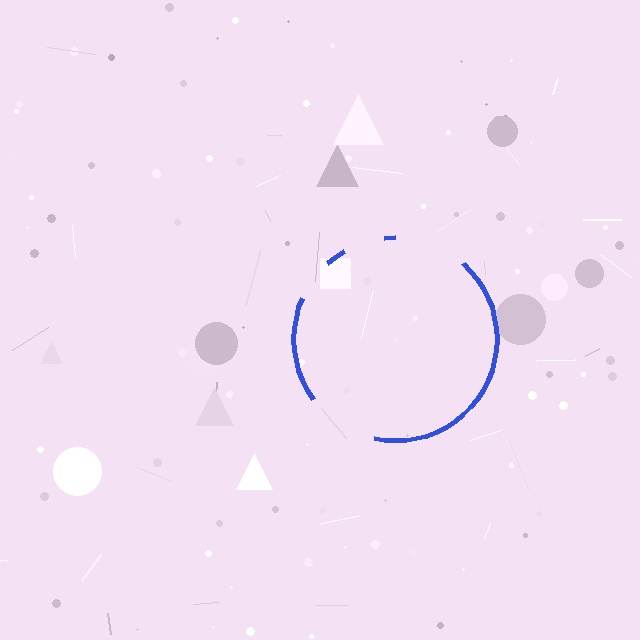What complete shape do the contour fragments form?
The contour fragments form a circle.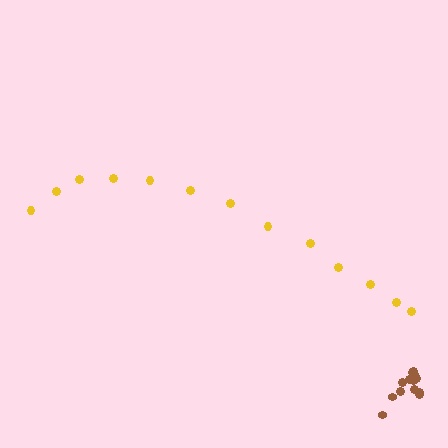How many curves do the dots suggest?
There are 2 distinct paths.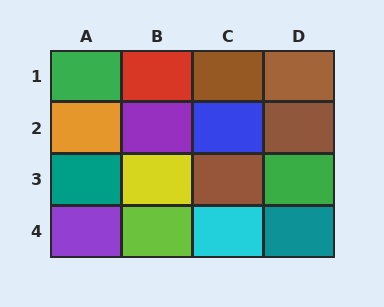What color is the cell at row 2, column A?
Orange.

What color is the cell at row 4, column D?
Teal.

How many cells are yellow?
1 cell is yellow.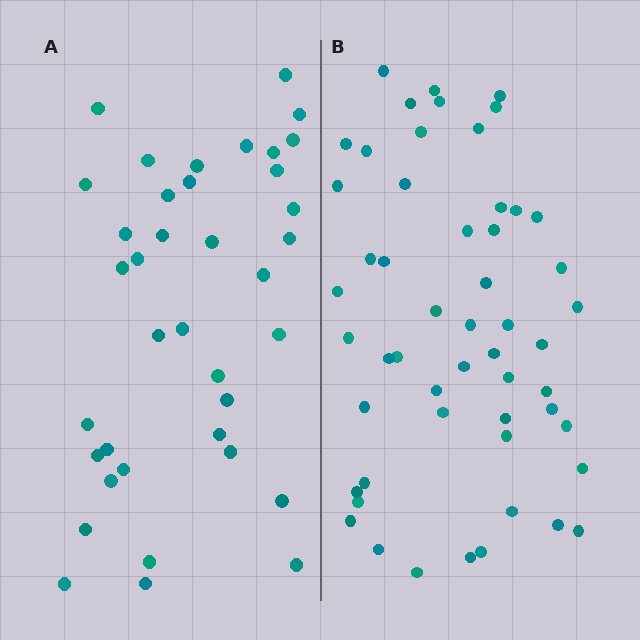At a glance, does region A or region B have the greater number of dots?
Region B (the right region) has more dots.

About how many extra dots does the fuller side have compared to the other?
Region B has approximately 15 more dots than region A.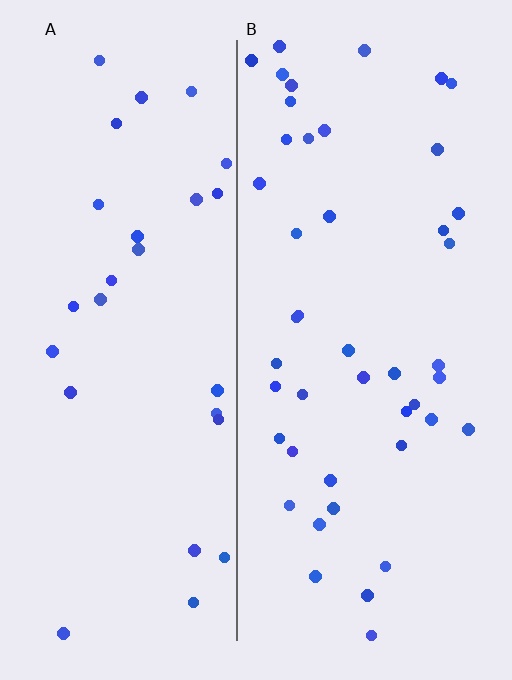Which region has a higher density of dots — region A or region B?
B (the right).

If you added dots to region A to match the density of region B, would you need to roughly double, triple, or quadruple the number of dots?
Approximately double.